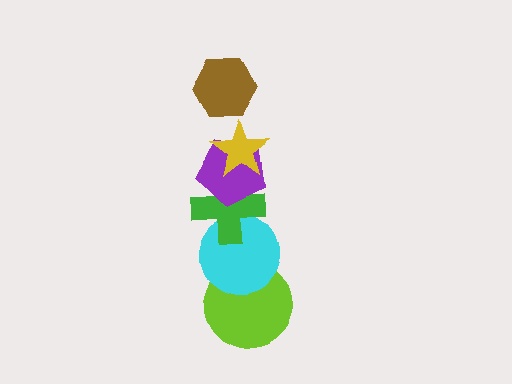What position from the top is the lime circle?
The lime circle is 6th from the top.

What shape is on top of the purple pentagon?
The yellow star is on top of the purple pentagon.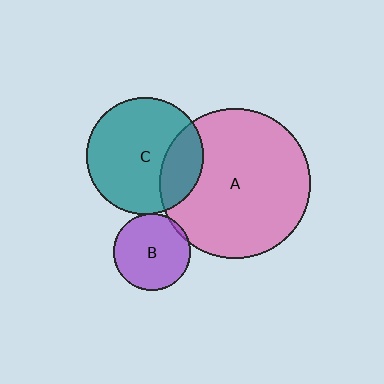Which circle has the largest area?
Circle A (pink).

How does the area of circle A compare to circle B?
Approximately 3.8 times.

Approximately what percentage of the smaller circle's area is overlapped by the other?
Approximately 5%.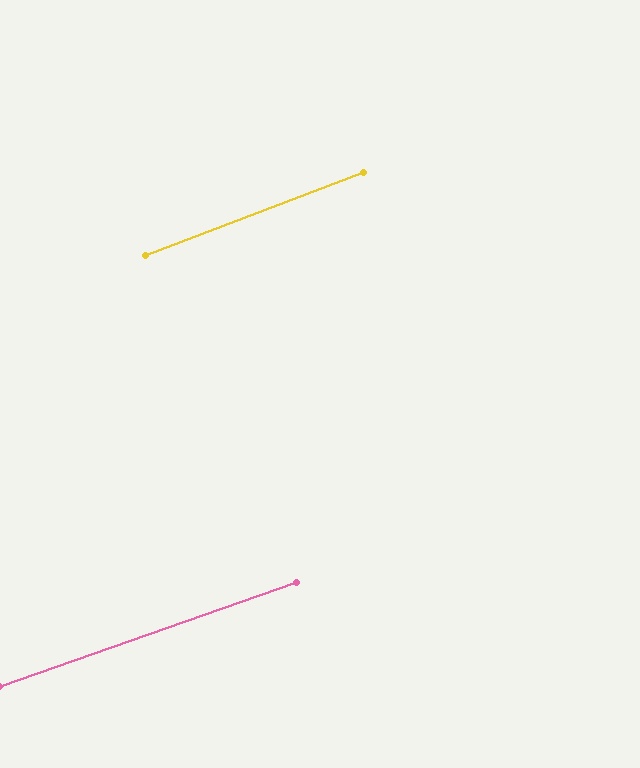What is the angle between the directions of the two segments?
Approximately 1 degree.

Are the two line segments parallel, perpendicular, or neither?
Parallel — their directions differ by only 1.4°.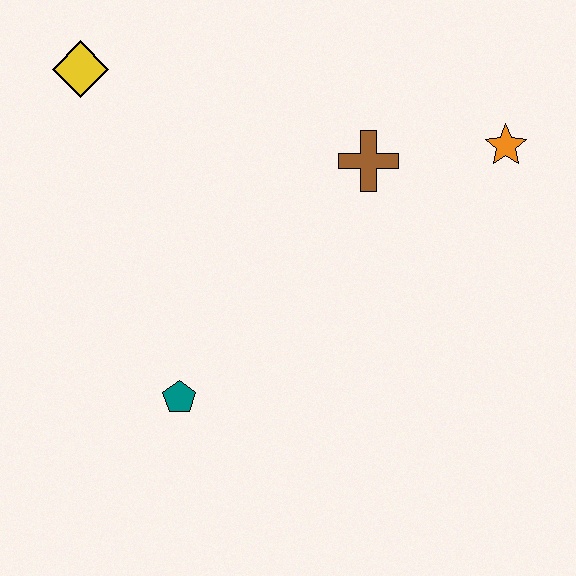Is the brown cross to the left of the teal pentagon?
No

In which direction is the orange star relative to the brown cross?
The orange star is to the right of the brown cross.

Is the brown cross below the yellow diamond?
Yes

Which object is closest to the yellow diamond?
The brown cross is closest to the yellow diamond.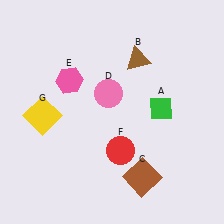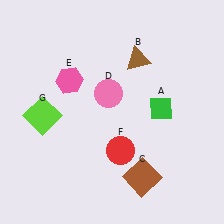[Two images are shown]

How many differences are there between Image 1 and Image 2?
There is 1 difference between the two images.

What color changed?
The square (G) changed from yellow in Image 1 to lime in Image 2.